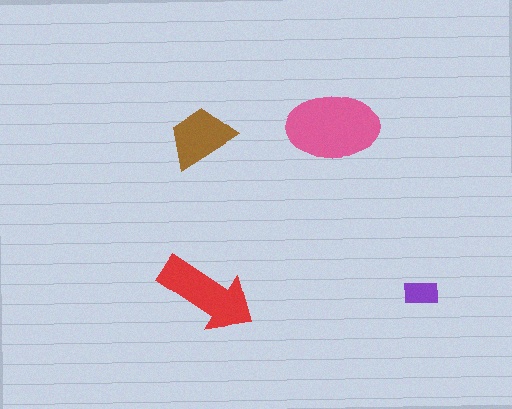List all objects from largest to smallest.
The pink ellipse, the red arrow, the brown trapezoid, the purple rectangle.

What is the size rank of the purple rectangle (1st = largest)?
4th.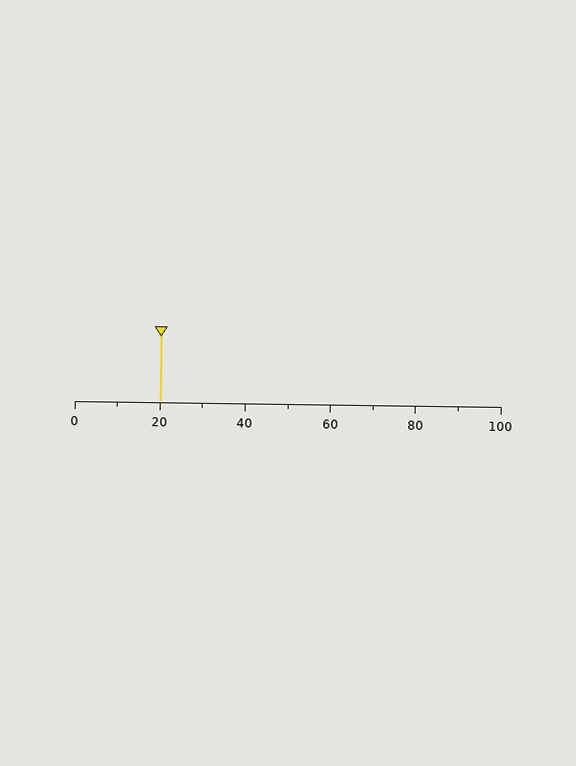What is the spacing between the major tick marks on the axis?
The major ticks are spaced 20 apart.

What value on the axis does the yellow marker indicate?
The marker indicates approximately 20.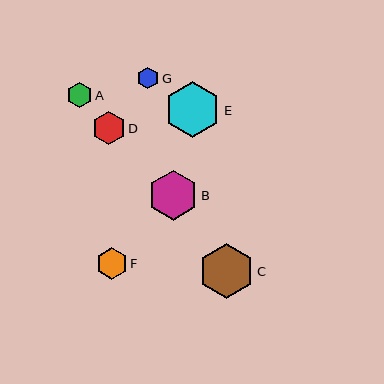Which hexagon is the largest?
Hexagon E is the largest with a size of approximately 56 pixels.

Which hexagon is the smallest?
Hexagon G is the smallest with a size of approximately 21 pixels.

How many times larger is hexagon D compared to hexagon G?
Hexagon D is approximately 1.6 times the size of hexagon G.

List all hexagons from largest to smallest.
From largest to smallest: E, C, B, D, F, A, G.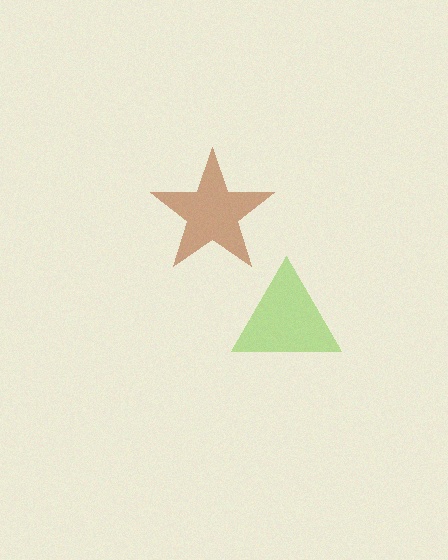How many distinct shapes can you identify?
There are 2 distinct shapes: a brown star, a lime triangle.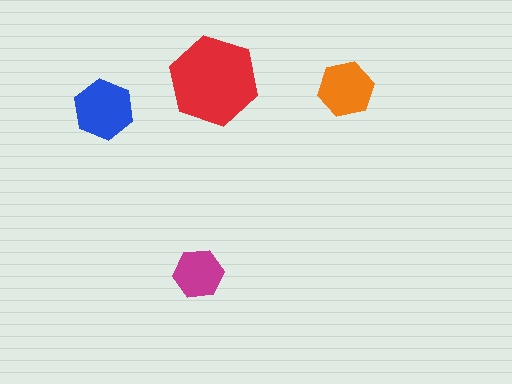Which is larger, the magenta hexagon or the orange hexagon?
The orange one.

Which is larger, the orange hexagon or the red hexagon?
The red one.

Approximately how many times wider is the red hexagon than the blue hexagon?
About 1.5 times wider.